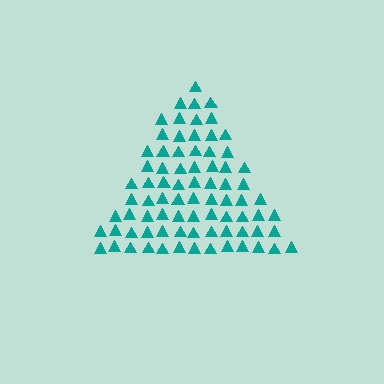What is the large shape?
The large shape is a triangle.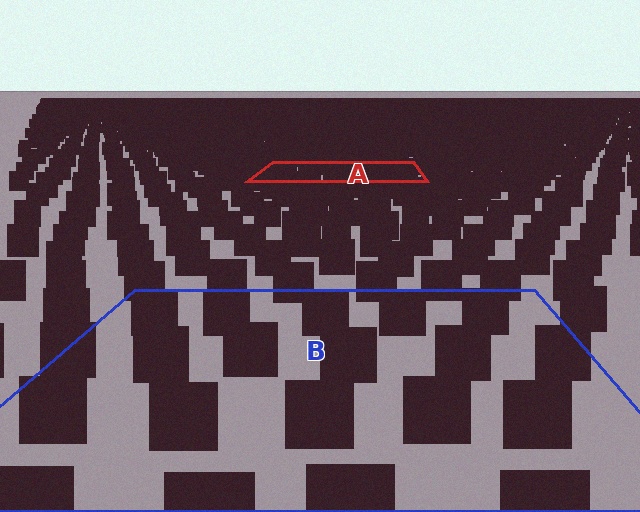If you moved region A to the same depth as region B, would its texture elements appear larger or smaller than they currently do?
They would appear larger. At a closer depth, the same texture elements are projected at a bigger on-screen size.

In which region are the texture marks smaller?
The texture marks are smaller in region A, because it is farther away.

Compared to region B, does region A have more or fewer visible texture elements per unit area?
Region A has more texture elements per unit area — they are packed more densely because it is farther away.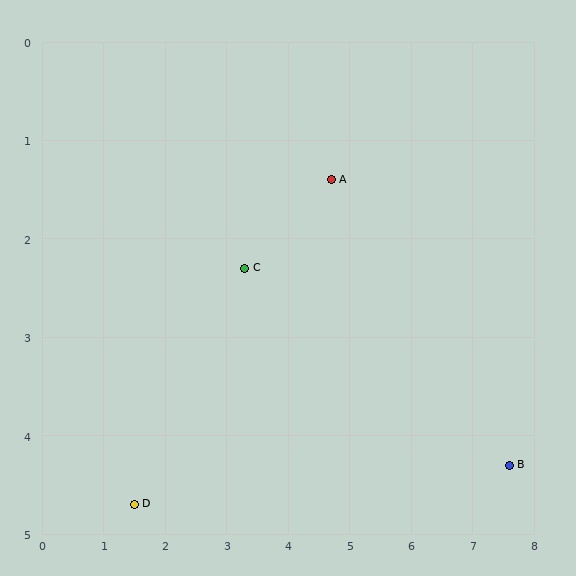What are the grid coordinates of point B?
Point B is at approximately (7.6, 4.3).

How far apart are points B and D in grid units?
Points B and D are about 6.1 grid units apart.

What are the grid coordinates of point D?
Point D is at approximately (1.5, 4.7).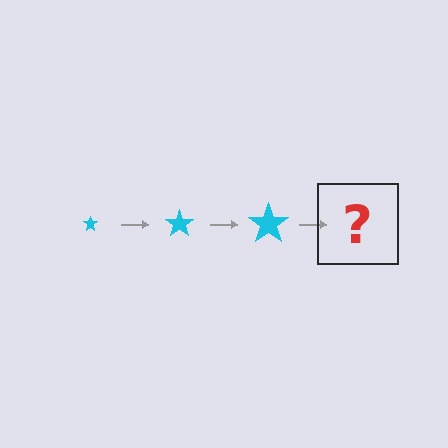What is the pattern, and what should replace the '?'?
The pattern is that the star gets progressively larger each step. The '?' should be a cyan star, larger than the previous one.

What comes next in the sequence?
The next element should be a cyan star, larger than the previous one.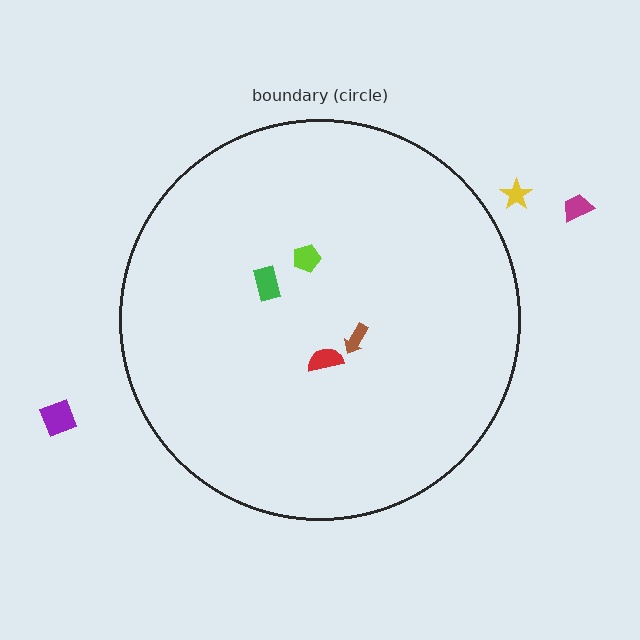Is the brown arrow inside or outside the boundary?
Inside.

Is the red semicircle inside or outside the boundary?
Inside.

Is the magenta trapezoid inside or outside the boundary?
Outside.